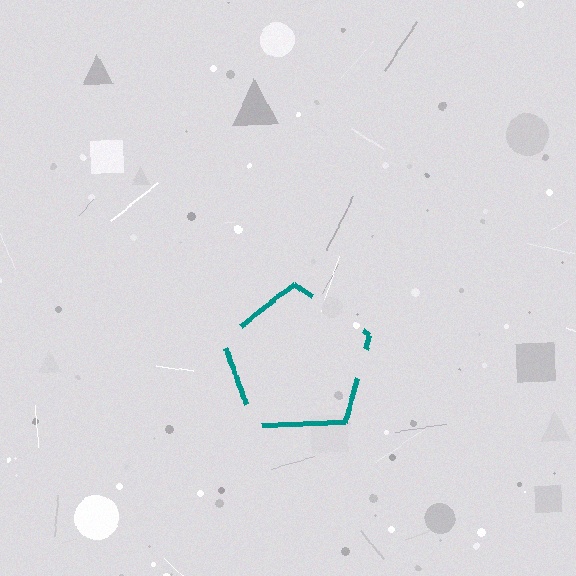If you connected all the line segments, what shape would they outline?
They would outline a pentagon.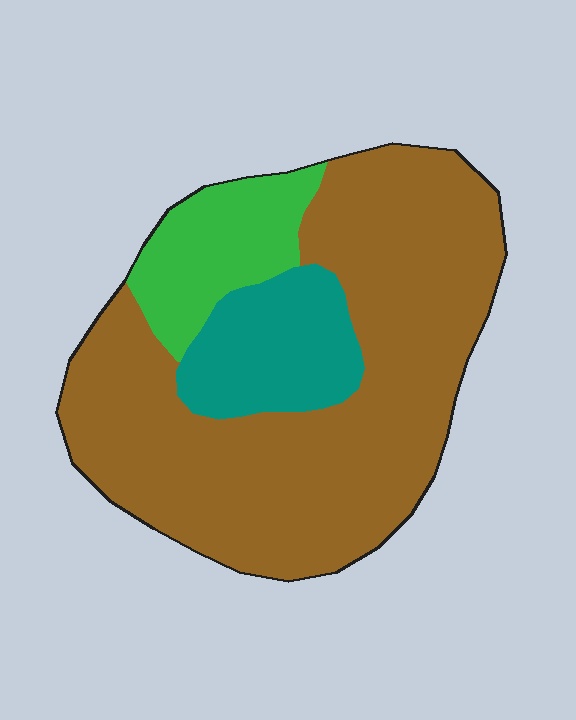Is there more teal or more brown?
Brown.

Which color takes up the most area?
Brown, at roughly 70%.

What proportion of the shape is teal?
Teal takes up less than a quarter of the shape.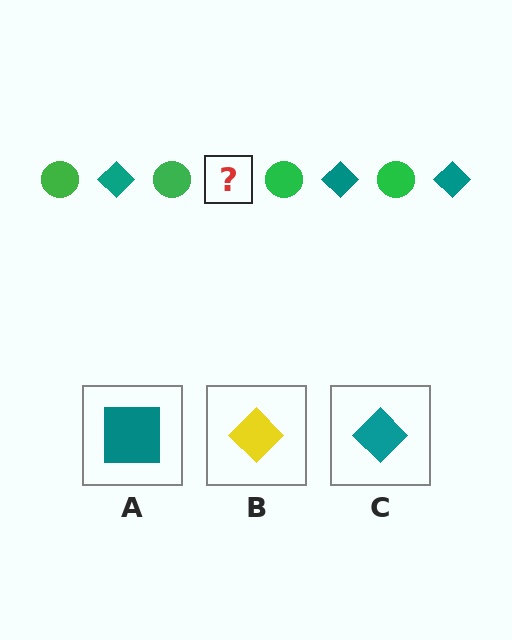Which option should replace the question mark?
Option C.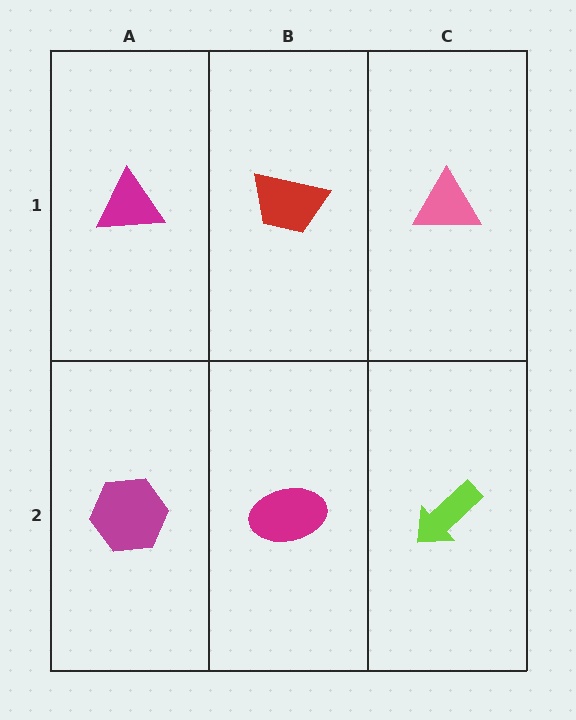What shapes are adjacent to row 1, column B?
A magenta ellipse (row 2, column B), a magenta triangle (row 1, column A), a pink triangle (row 1, column C).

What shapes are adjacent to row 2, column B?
A red trapezoid (row 1, column B), a magenta hexagon (row 2, column A), a lime arrow (row 2, column C).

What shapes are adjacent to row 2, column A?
A magenta triangle (row 1, column A), a magenta ellipse (row 2, column B).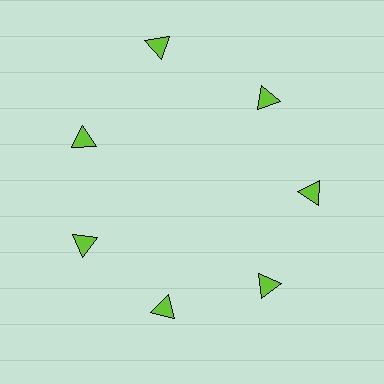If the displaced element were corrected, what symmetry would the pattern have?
It would have 7-fold rotational symmetry — the pattern would map onto itself every 51 degrees.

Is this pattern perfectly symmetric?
No. The 7 lime triangles are arranged in a ring, but one element near the 12 o'clock position is pushed outward from the center, breaking the 7-fold rotational symmetry.